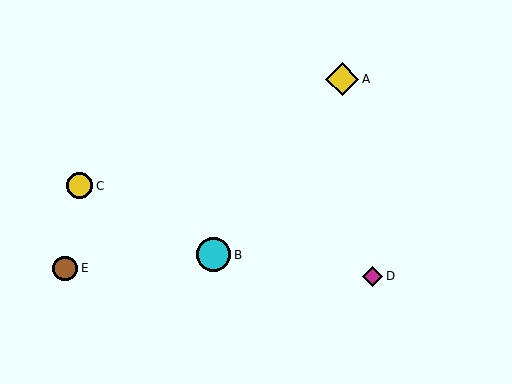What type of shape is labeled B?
Shape B is a cyan circle.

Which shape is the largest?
The cyan circle (labeled B) is the largest.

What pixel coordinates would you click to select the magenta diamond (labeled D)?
Click at (372, 276) to select the magenta diamond D.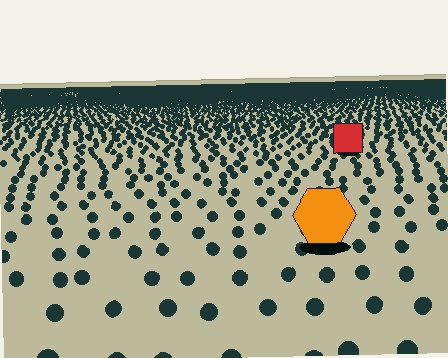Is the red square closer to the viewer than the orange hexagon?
No. The orange hexagon is closer — you can tell from the texture gradient: the ground texture is coarser near it.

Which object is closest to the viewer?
The orange hexagon is closest. The texture marks near it are larger and more spread out.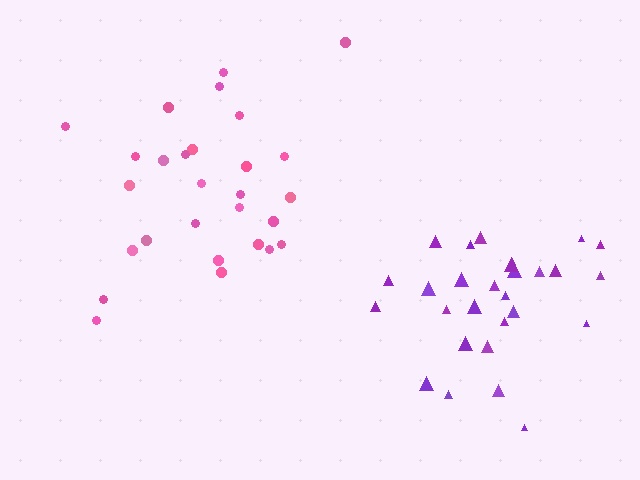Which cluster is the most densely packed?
Pink.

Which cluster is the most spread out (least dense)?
Purple.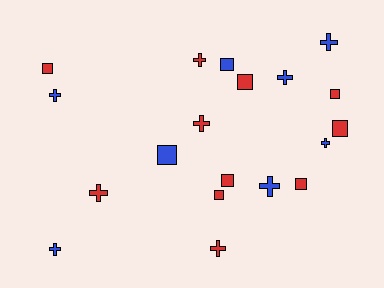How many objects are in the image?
There are 19 objects.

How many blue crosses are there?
There are 6 blue crosses.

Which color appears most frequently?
Red, with 11 objects.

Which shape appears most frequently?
Cross, with 10 objects.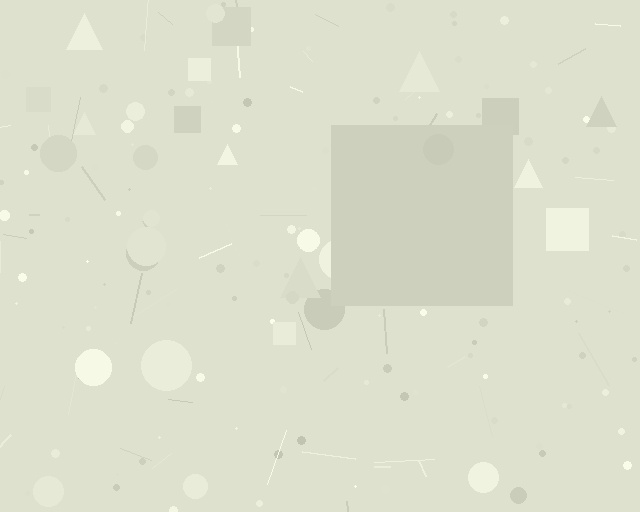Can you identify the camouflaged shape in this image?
The camouflaged shape is a square.